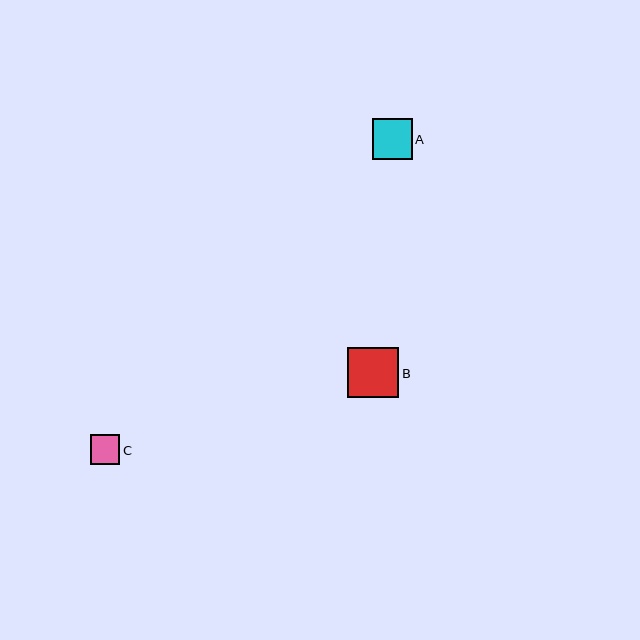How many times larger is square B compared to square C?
Square B is approximately 1.7 times the size of square C.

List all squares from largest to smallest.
From largest to smallest: B, A, C.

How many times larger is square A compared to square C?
Square A is approximately 1.4 times the size of square C.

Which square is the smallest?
Square C is the smallest with a size of approximately 30 pixels.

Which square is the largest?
Square B is the largest with a size of approximately 51 pixels.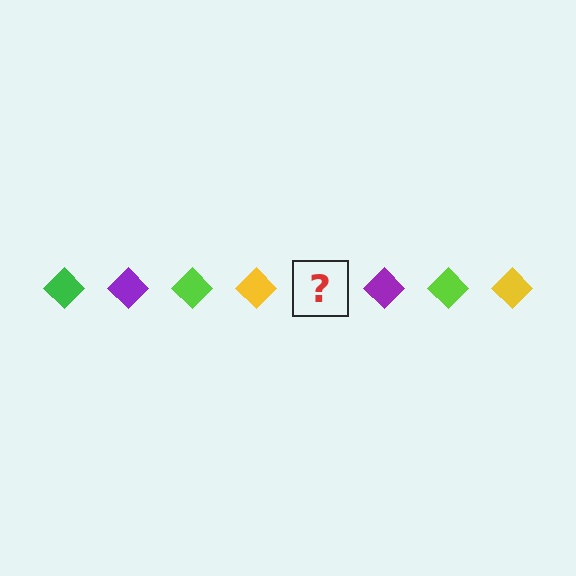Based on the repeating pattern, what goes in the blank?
The blank should be a green diamond.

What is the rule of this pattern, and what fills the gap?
The rule is that the pattern cycles through green, purple, lime, yellow diamonds. The gap should be filled with a green diamond.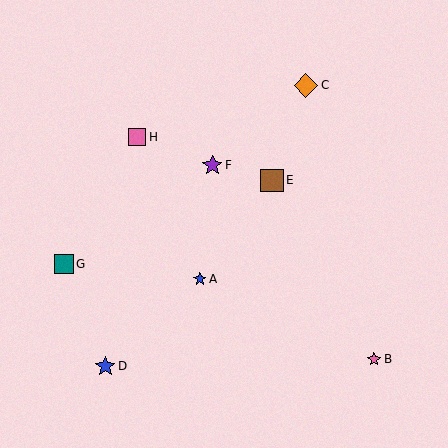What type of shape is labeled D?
Shape D is a blue star.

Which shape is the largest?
The orange diamond (labeled C) is the largest.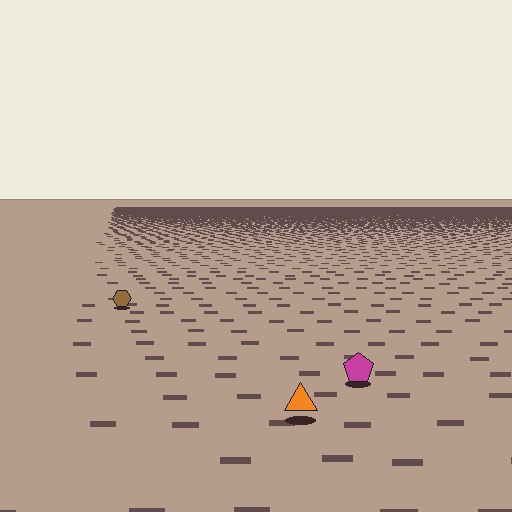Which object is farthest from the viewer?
The brown hexagon is farthest from the viewer. It appears smaller and the ground texture around it is denser.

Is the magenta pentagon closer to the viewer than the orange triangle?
No. The orange triangle is closer — you can tell from the texture gradient: the ground texture is coarser near it.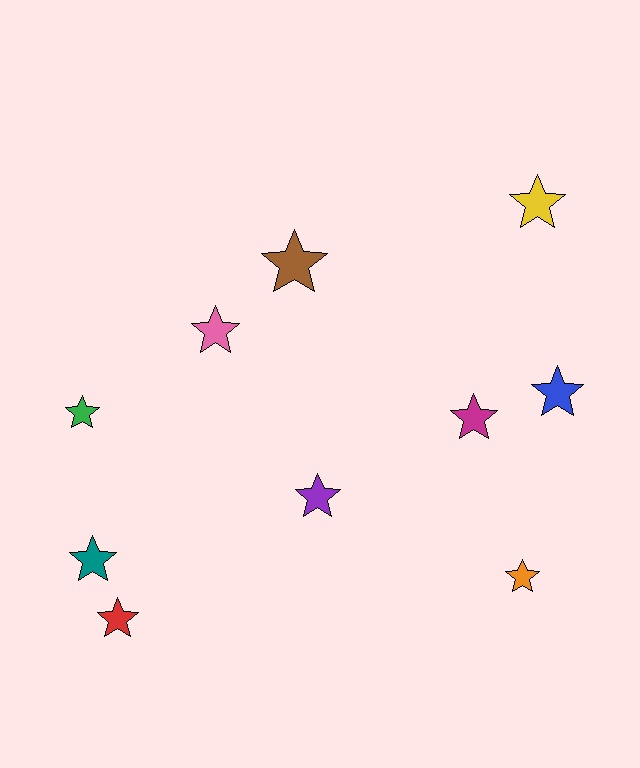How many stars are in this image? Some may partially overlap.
There are 10 stars.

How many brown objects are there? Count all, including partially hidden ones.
There is 1 brown object.